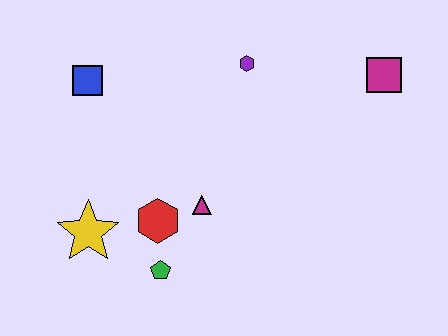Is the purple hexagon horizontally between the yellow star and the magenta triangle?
No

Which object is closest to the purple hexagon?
The magenta square is closest to the purple hexagon.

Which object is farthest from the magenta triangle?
The magenta square is farthest from the magenta triangle.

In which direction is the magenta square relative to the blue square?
The magenta square is to the right of the blue square.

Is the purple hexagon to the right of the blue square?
Yes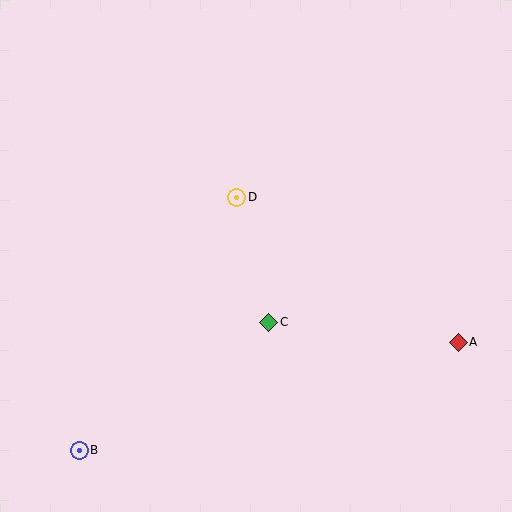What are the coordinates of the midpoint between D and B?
The midpoint between D and B is at (158, 324).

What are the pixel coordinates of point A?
Point A is at (458, 342).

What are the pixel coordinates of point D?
Point D is at (237, 197).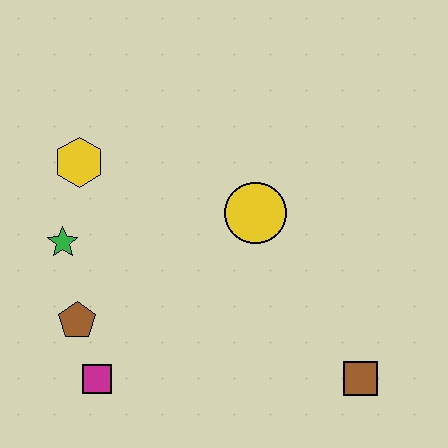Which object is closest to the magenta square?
The brown pentagon is closest to the magenta square.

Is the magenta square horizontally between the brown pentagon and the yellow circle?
Yes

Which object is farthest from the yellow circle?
The magenta square is farthest from the yellow circle.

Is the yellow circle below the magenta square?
No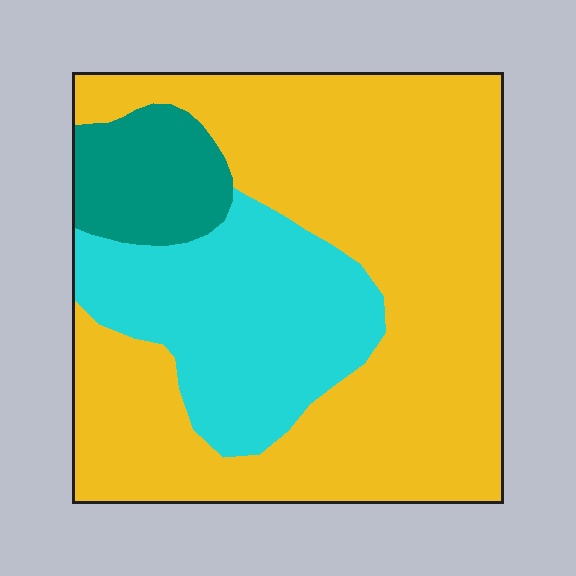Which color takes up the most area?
Yellow, at roughly 65%.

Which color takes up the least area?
Teal, at roughly 10%.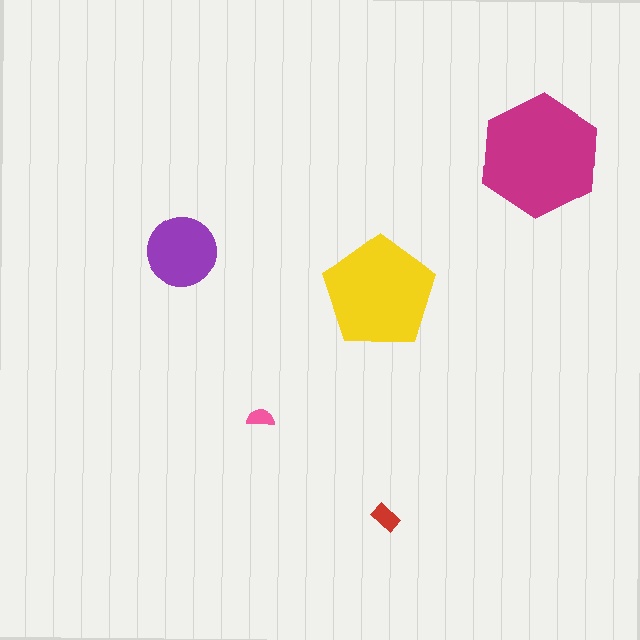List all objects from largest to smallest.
The magenta hexagon, the yellow pentagon, the purple circle, the red rectangle, the pink semicircle.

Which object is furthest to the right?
The magenta hexagon is rightmost.